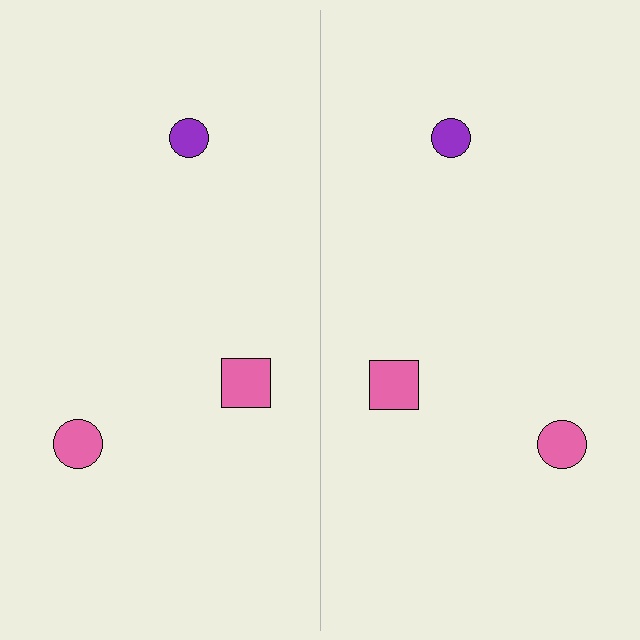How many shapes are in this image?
There are 6 shapes in this image.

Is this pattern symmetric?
Yes, this pattern has bilateral (reflection) symmetry.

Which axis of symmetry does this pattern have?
The pattern has a vertical axis of symmetry running through the center of the image.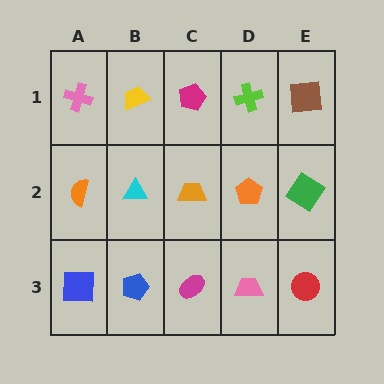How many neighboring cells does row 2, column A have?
3.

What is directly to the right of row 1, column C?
A lime cross.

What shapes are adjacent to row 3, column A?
An orange semicircle (row 2, column A), a blue pentagon (row 3, column B).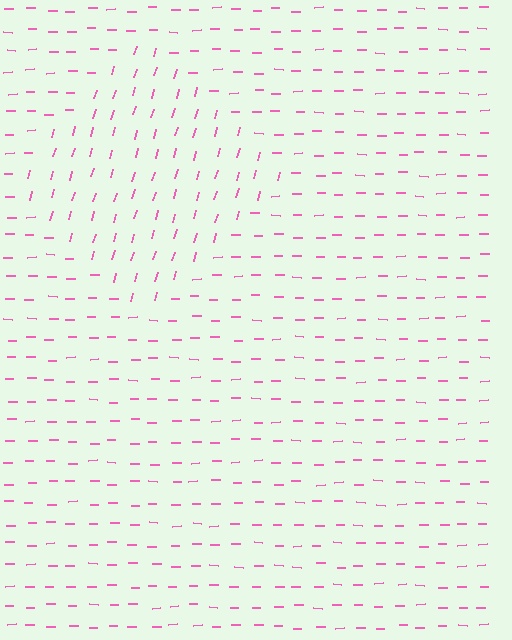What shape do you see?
I see a diamond.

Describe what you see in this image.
The image is filled with small pink line segments. A diamond region in the image has lines oriented differently from the surrounding lines, creating a visible texture boundary.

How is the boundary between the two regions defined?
The boundary is defined purely by a change in line orientation (approximately 73 degrees difference). All lines are the same color and thickness.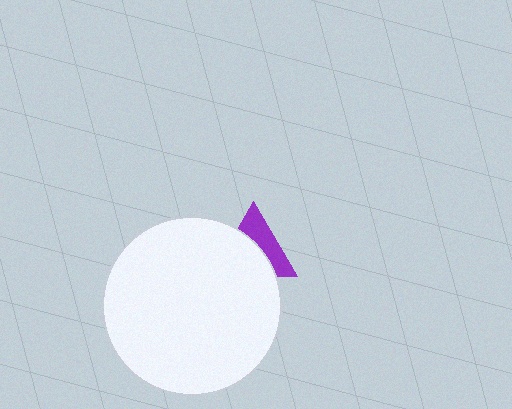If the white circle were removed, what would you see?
You would see the complete purple triangle.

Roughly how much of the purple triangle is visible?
A small part of it is visible (roughly 44%).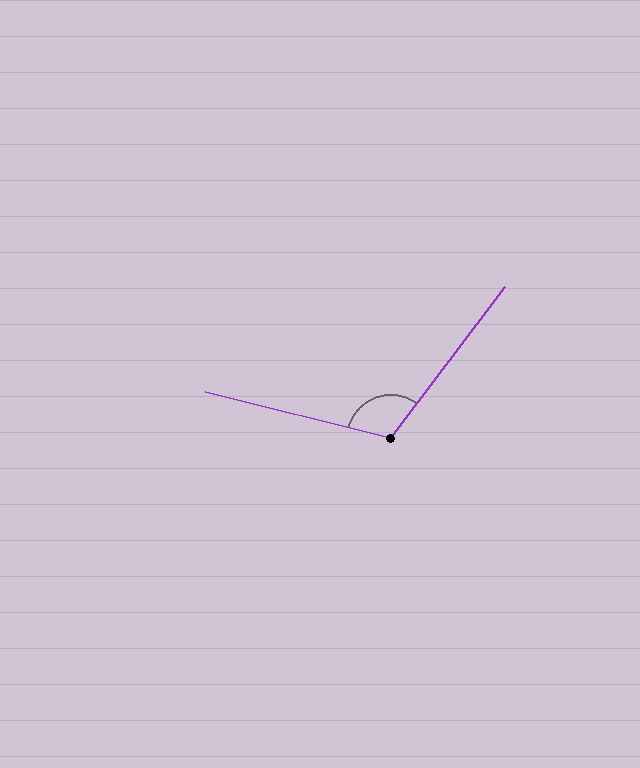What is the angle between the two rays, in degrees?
Approximately 113 degrees.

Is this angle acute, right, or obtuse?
It is obtuse.